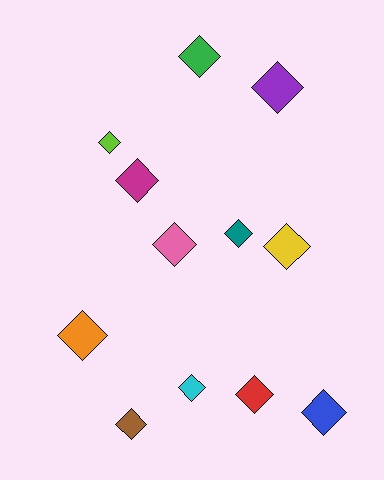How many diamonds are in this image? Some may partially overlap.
There are 12 diamonds.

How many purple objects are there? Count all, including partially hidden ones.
There is 1 purple object.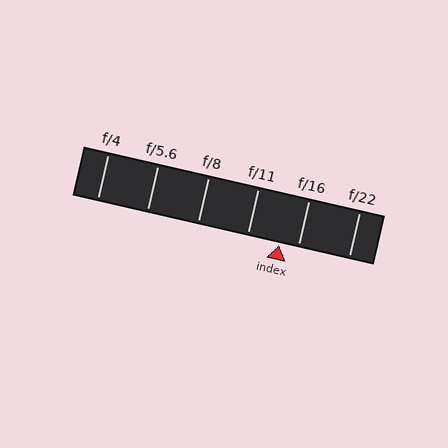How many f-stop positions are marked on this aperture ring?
There are 6 f-stop positions marked.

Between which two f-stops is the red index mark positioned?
The index mark is between f/11 and f/16.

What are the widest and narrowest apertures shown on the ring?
The widest aperture shown is f/4 and the narrowest is f/22.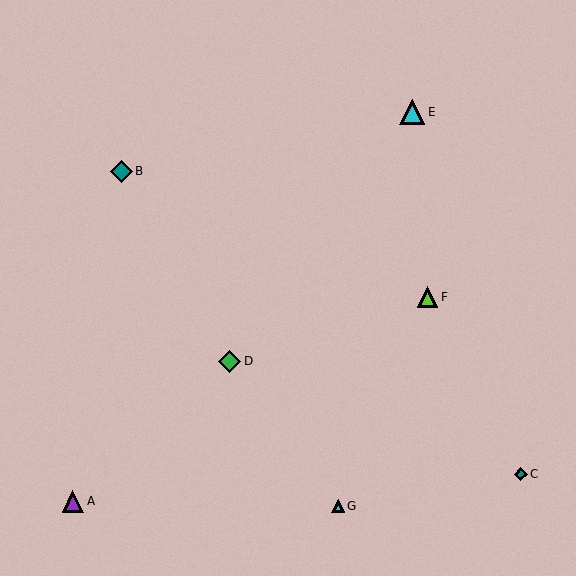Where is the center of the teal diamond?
The center of the teal diamond is at (121, 171).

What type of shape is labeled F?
Shape F is a lime triangle.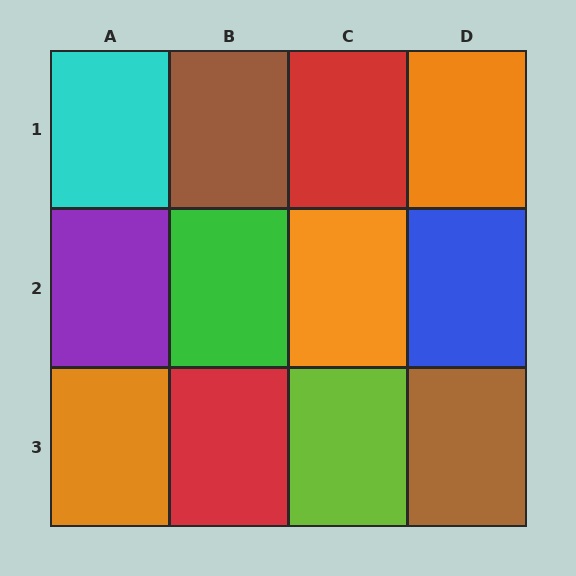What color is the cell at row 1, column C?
Red.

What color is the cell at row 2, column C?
Orange.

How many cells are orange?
3 cells are orange.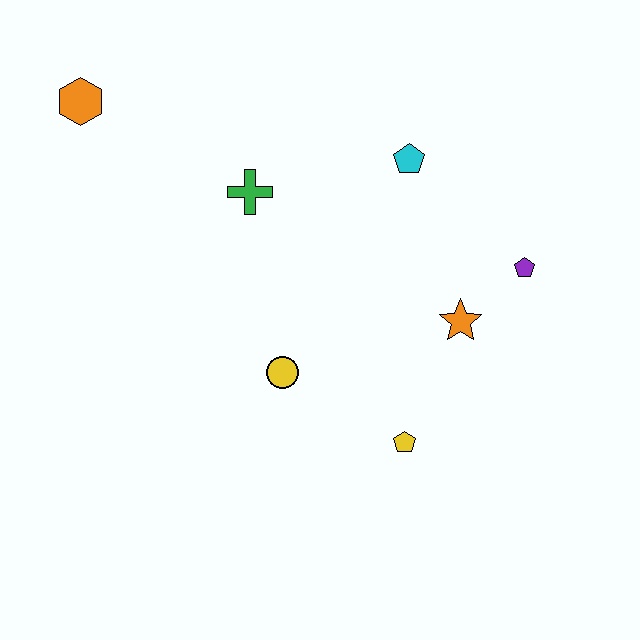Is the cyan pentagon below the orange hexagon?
Yes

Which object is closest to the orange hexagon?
The green cross is closest to the orange hexagon.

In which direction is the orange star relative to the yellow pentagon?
The orange star is above the yellow pentagon.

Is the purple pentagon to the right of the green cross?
Yes